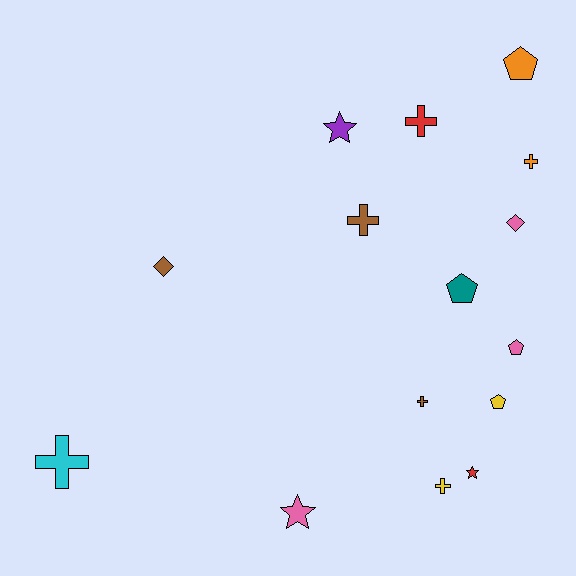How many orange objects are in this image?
There are 2 orange objects.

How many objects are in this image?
There are 15 objects.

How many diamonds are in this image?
There are 2 diamonds.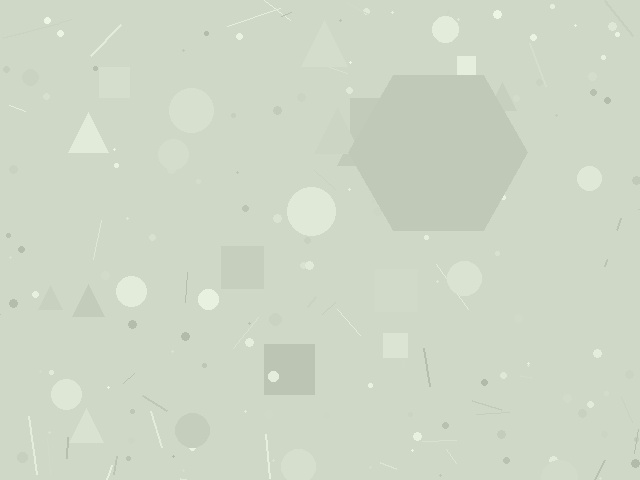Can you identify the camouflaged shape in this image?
The camouflaged shape is a hexagon.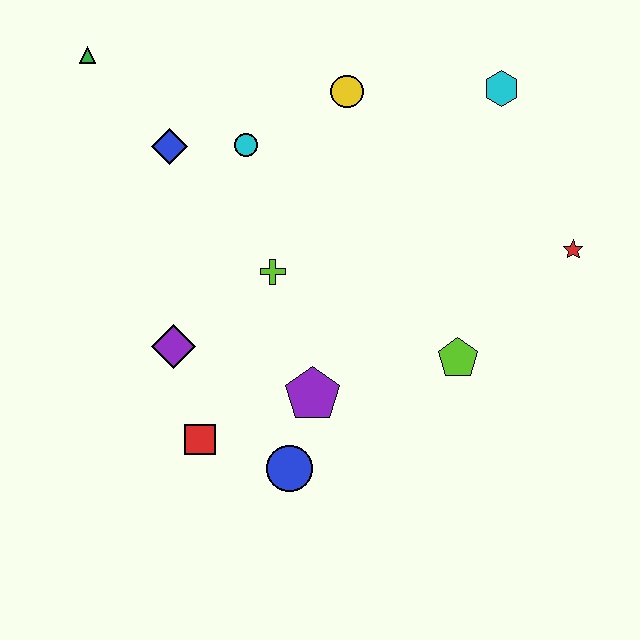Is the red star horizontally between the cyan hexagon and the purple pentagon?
No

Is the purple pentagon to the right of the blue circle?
Yes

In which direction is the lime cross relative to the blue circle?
The lime cross is above the blue circle.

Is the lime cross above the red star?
No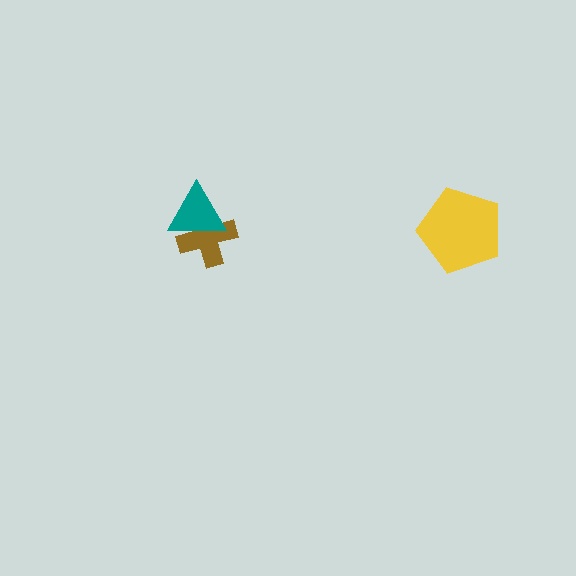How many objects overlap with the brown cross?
1 object overlaps with the brown cross.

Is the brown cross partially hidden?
Yes, it is partially covered by another shape.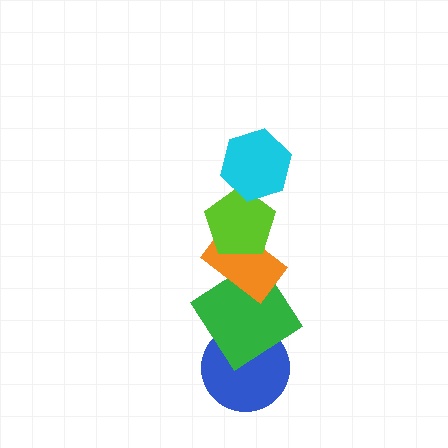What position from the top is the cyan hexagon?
The cyan hexagon is 1st from the top.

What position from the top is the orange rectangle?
The orange rectangle is 3rd from the top.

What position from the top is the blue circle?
The blue circle is 5th from the top.